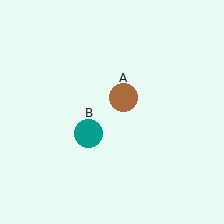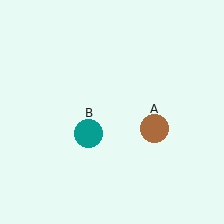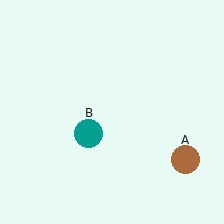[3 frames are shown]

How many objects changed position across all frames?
1 object changed position: brown circle (object A).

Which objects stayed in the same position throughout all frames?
Teal circle (object B) remained stationary.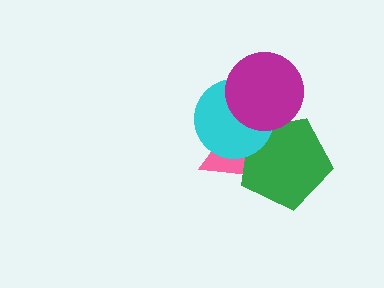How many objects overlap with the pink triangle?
2 objects overlap with the pink triangle.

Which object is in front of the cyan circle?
The magenta circle is in front of the cyan circle.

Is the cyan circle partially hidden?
Yes, it is partially covered by another shape.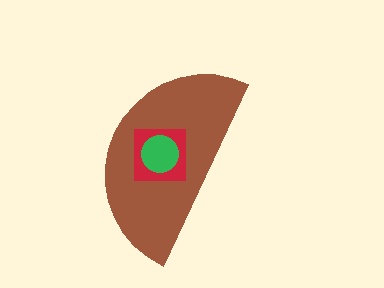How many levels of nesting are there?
3.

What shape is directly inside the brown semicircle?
The red square.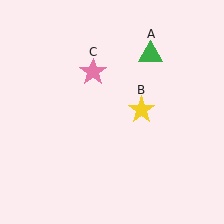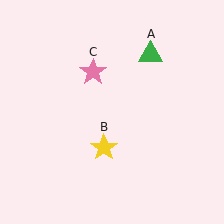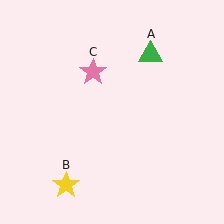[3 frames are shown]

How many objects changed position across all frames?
1 object changed position: yellow star (object B).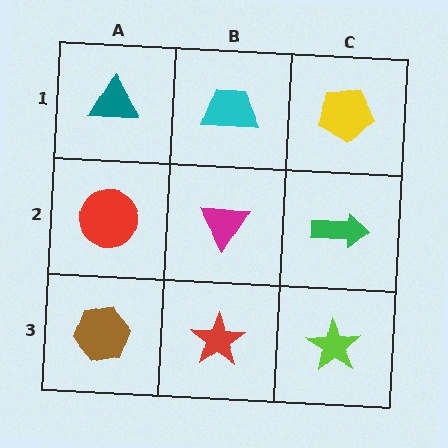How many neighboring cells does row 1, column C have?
2.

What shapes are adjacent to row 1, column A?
A red circle (row 2, column A), a cyan trapezoid (row 1, column B).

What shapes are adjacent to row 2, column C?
A yellow pentagon (row 1, column C), a lime star (row 3, column C), a magenta triangle (row 2, column B).